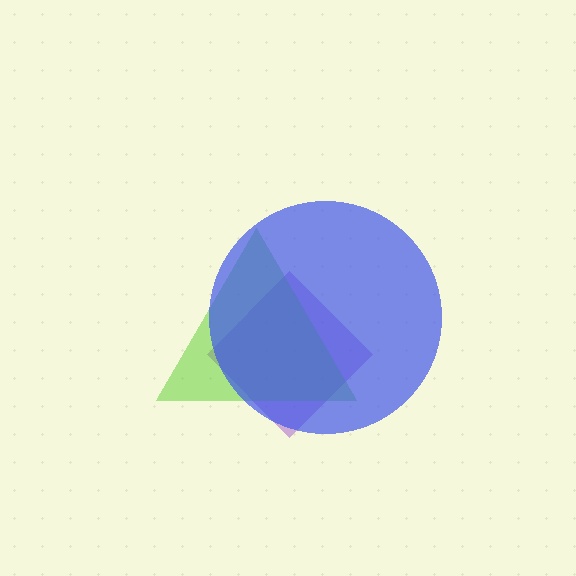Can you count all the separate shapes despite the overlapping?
Yes, there are 3 separate shapes.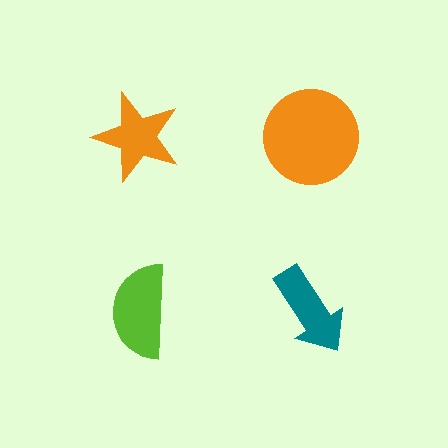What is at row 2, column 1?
A lime semicircle.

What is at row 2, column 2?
A teal arrow.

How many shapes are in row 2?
2 shapes.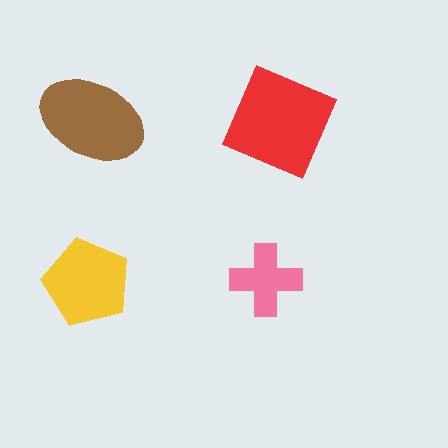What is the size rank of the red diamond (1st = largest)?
1st.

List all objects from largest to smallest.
The red diamond, the brown ellipse, the yellow pentagon, the pink cross.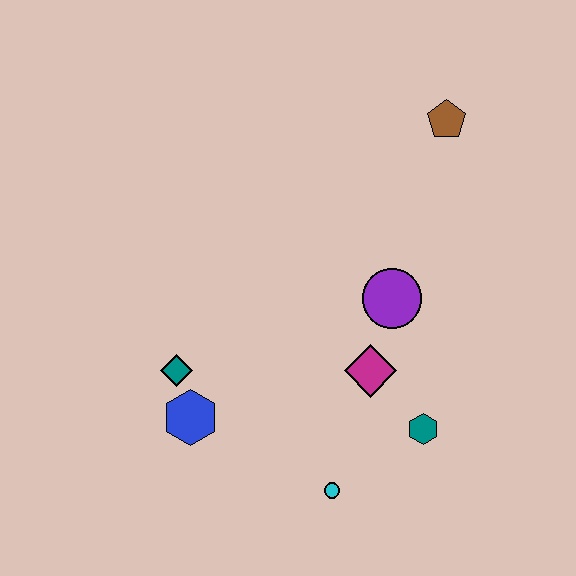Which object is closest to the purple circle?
The magenta diamond is closest to the purple circle.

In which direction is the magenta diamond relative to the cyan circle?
The magenta diamond is above the cyan circle.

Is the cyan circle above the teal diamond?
No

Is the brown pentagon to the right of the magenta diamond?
Yes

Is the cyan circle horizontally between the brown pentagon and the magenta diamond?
No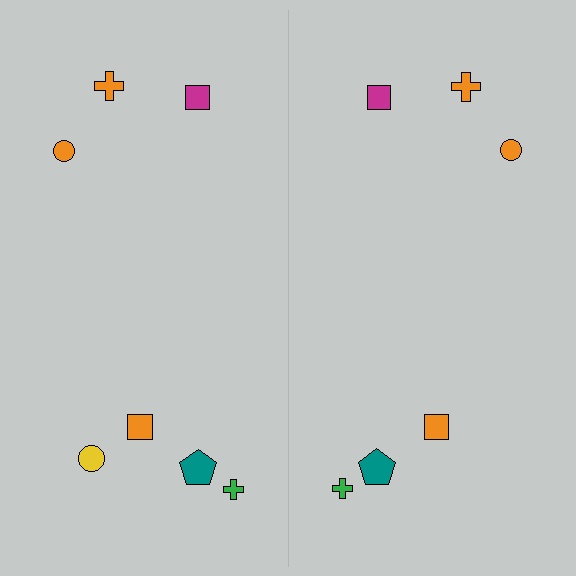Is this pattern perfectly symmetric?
No, the pattern is not perfectly symmetric. A yellow circle is missing from the right side.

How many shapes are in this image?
There are 13 shapes in this image.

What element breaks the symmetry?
A yellow circle is missing from the right side.